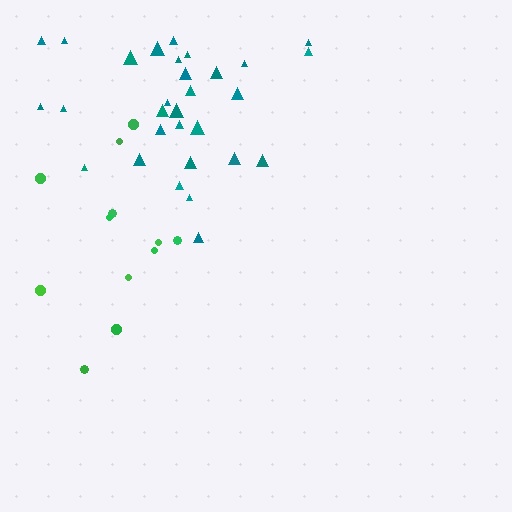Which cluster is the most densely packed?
Teal.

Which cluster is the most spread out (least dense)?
Green.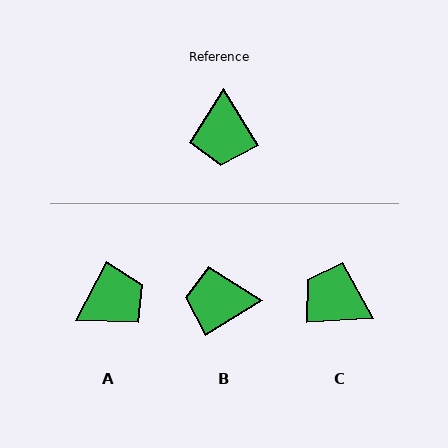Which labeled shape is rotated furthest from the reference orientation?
A, about 120 degrees away.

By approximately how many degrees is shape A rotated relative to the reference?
Approximately 120 degrees counter-clockwise.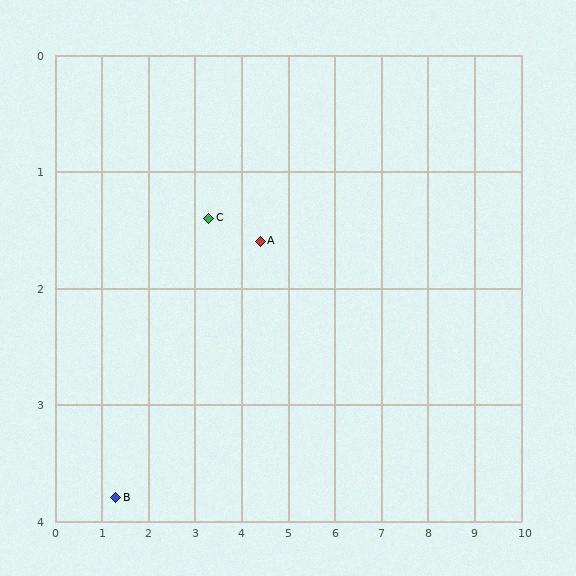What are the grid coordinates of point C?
Point C is at approximately (3.3, 1.4).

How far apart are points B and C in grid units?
Points B and C are about 3.1 grid units apart.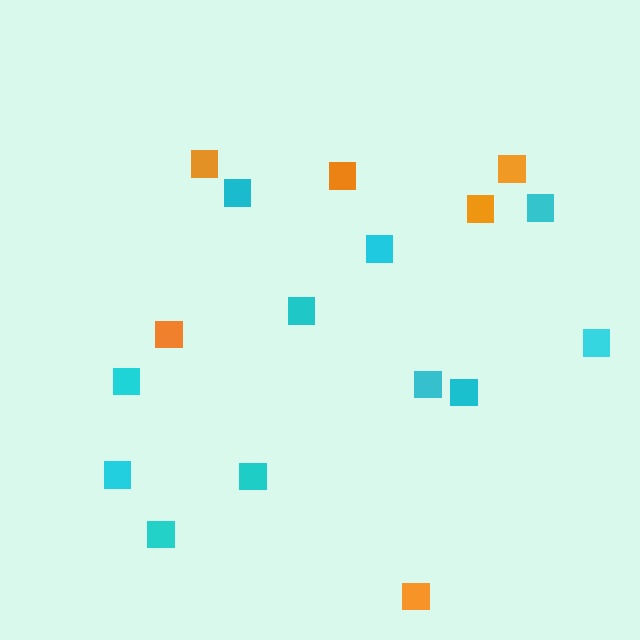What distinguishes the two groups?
There are 2 groups: one group of orange squares (6) and one group of cyan squares (11).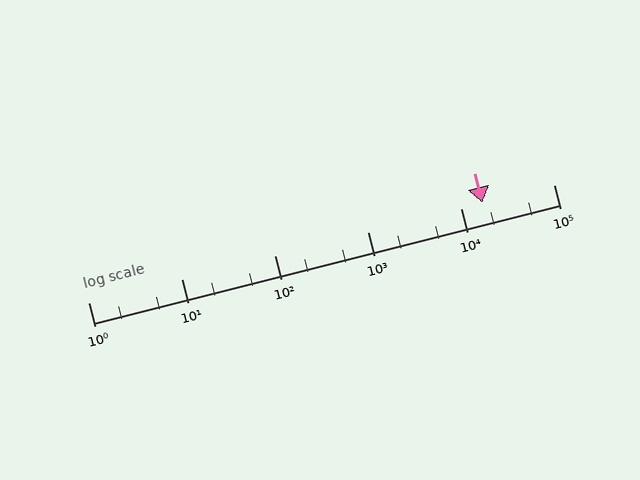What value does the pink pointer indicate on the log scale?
The pointer indicates approximately 17000.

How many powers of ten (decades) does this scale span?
The scale spans 5 decades, from 1 to 100000.